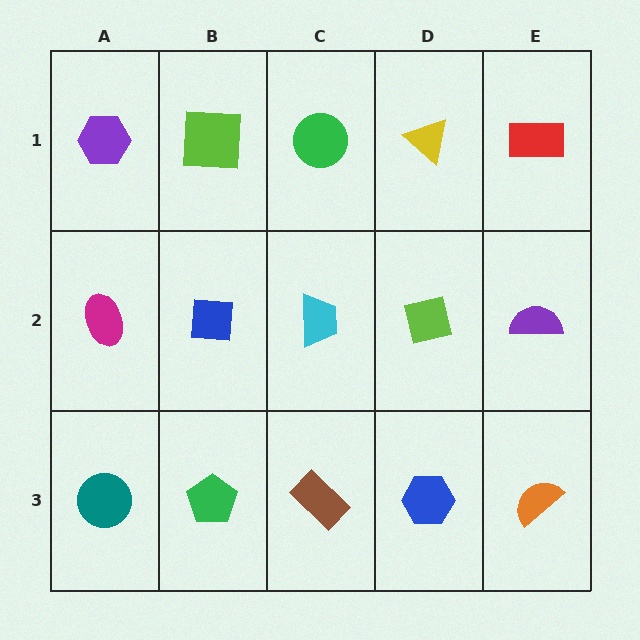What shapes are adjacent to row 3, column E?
A purple semicircle (row 2, column E), a blue hexagon (row 3, column D).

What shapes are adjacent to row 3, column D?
A lime square (row 2, column D), a brown rectangle (row 3, column C), an orange semicircle (row 3, column E).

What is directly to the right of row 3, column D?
An orange semicircle.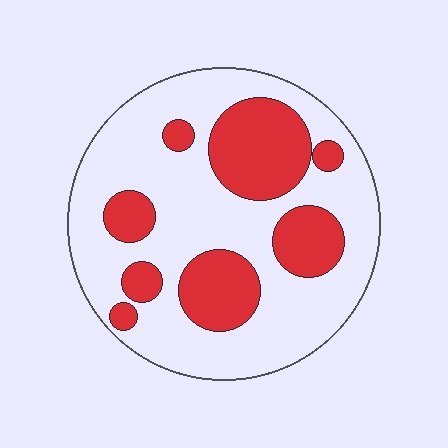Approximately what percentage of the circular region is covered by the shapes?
Approximately 30%.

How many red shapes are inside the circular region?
8.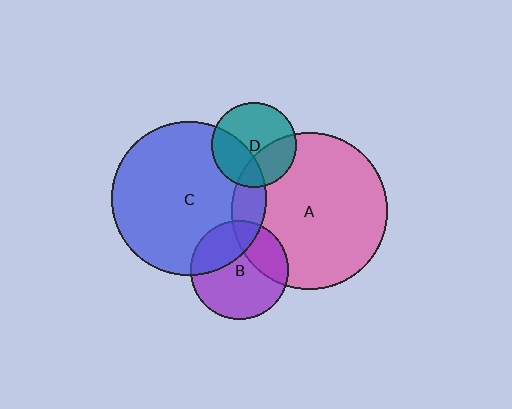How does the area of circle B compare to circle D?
Approximately 1.3 times.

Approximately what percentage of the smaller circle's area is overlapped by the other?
Approximately 30%.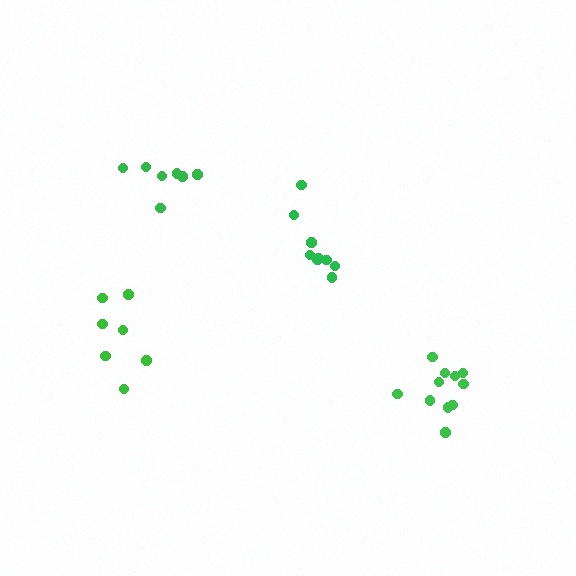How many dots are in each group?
Group 1: 9 dots, Group 2: 7 dots, Group 3: 7 dots, Group 4: 11 dots (34 total).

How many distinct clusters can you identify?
There are 4 distinct clusters.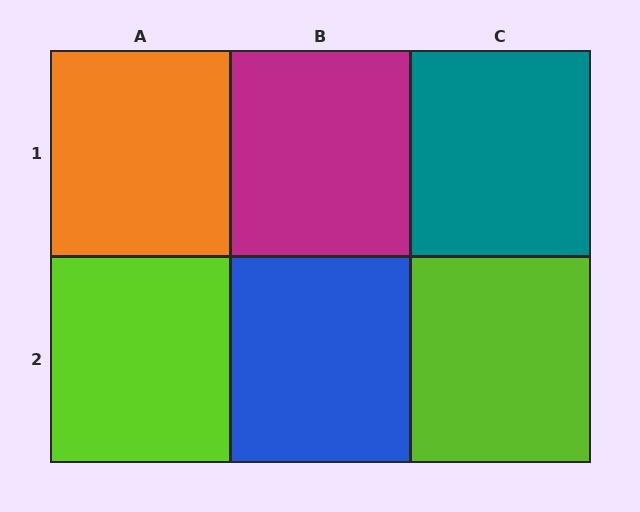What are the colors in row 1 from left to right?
Orange, magenta, teal.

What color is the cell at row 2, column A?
Lime.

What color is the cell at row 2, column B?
Blue.